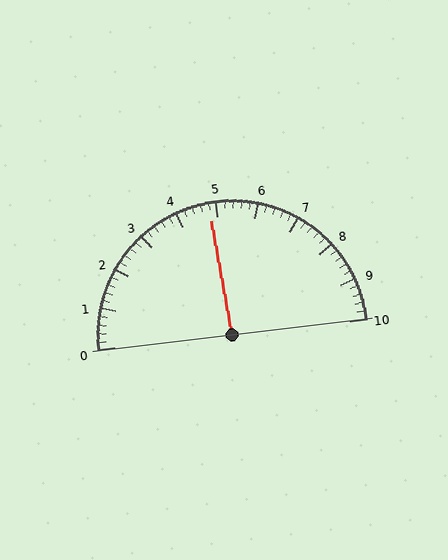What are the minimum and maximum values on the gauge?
The gauge ranges from 0 to 10.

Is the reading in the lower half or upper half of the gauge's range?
The reading is in the lower half of the range (0 to 10).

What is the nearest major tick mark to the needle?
The nearest major tick mark is 5.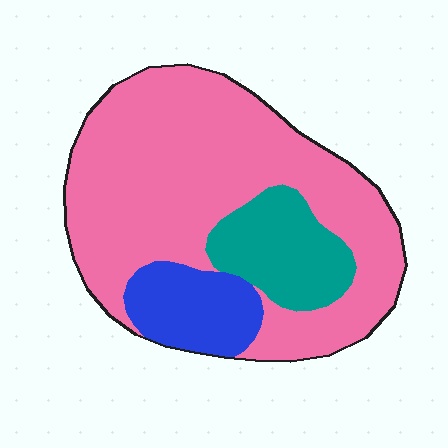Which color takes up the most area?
Pink, at roughly 70%.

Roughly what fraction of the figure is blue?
Blue takes up about one eighth (1/8) of the figure.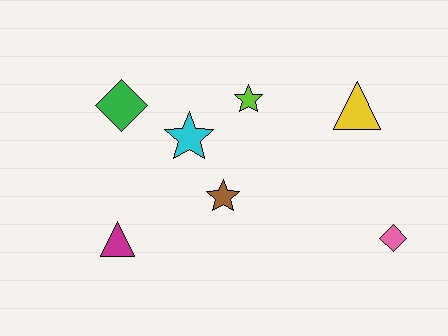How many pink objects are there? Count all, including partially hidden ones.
There is 1 pink object.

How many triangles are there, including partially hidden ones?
There are 2 triangles.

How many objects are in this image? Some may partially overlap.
There are 7 objects.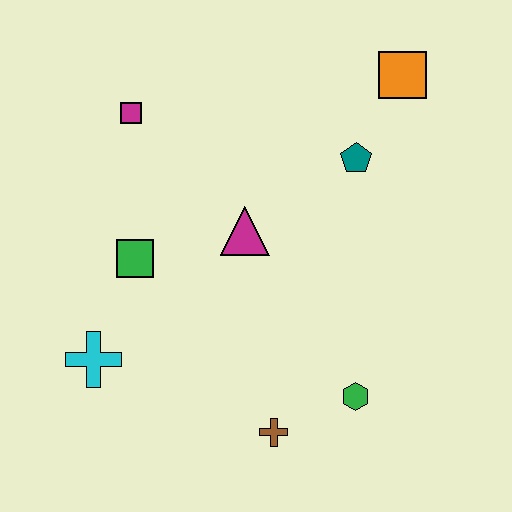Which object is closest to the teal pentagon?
The orange square is closest to the teal pentagon.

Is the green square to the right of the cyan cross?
Yes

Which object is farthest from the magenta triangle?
The orange square is farthest from the magenta triangle.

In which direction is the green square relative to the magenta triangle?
The green square is to the left of the magenta triangle.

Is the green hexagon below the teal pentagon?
Yes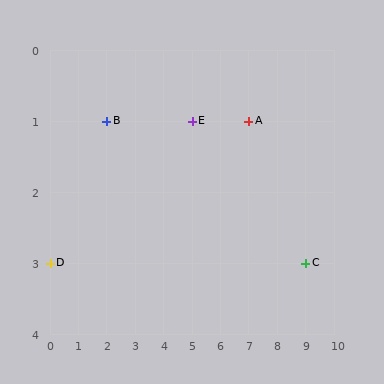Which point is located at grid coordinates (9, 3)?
Point C is at (9, 3).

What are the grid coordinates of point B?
Point B is at grid coordinates (2, 1).